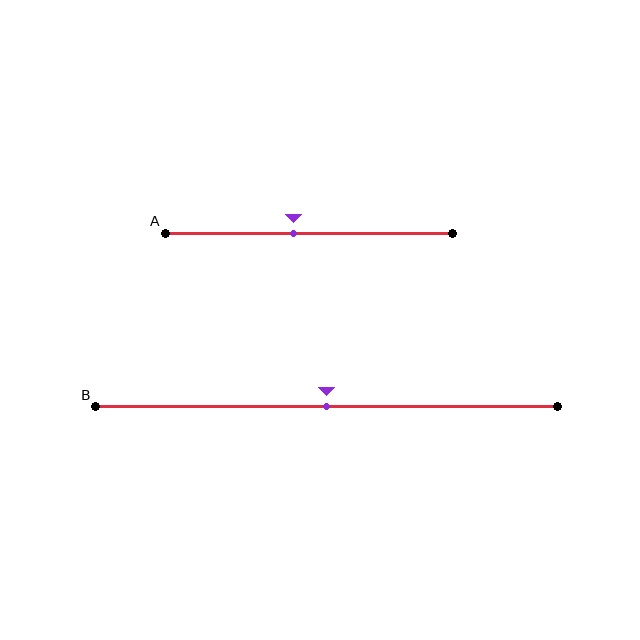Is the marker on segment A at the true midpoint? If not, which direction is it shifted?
No, the marker on segment A is shifted to the left by about 5% of the segment length.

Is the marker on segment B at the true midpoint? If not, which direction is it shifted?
Yes, the marker on segment B is at the true midpoint.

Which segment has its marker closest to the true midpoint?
Segment B has its marker closest to the true midpoint.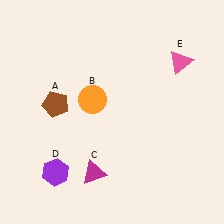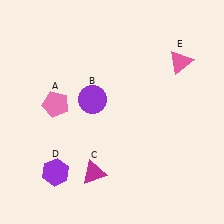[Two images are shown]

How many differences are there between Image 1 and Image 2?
There are 2 differences between the two images.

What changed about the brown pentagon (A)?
In Image 1, A is brown. In Image 2, it changed to pink.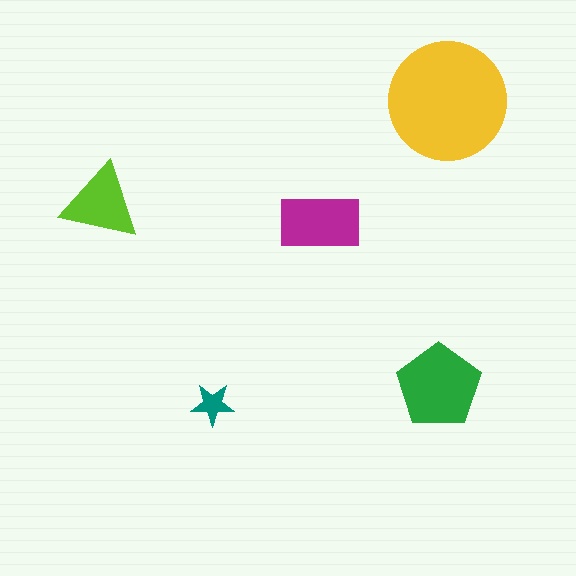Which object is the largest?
The yellow circle.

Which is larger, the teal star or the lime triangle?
The lime triangle.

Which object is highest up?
The yellow circle is topmost.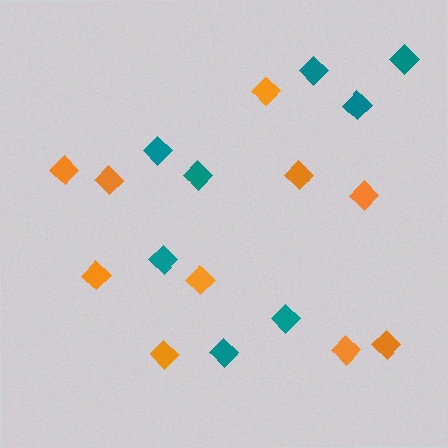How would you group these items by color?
There are 2 groups: one group of teal diamonds (8) and one group of orange diamonds (10).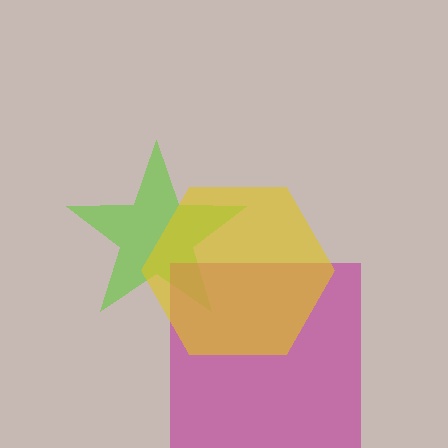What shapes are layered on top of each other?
The layered shapes are: a lime star, a magenta square, a yellow hexagon.